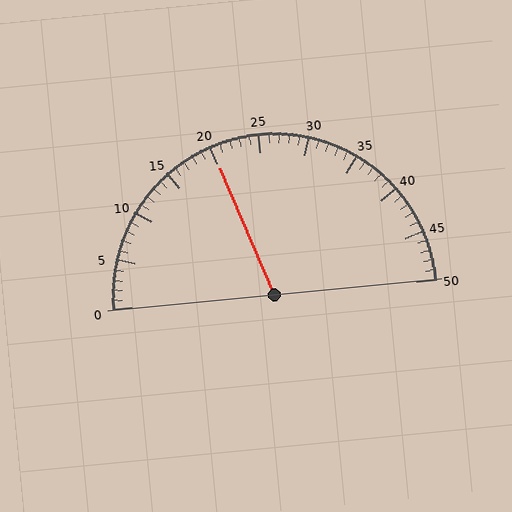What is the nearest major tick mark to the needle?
The nearest major tick mark is 20.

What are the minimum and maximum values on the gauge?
The gauge ranges from 0 to 50.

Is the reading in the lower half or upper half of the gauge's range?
The reading is in the lower half of the range (0 to 50).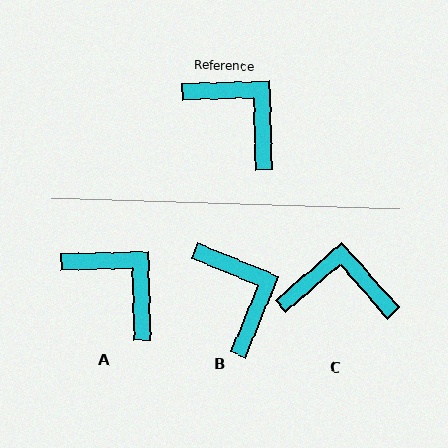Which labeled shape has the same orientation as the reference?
A.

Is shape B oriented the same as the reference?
No, it is off by about 24 degrees.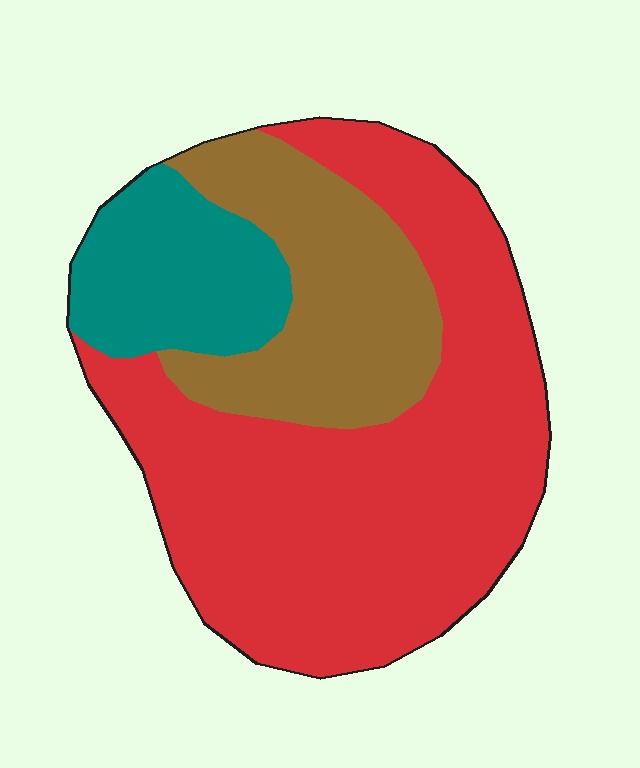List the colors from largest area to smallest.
From largest to smallest: red, brown, teal.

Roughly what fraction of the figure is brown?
Brown covers around 25% of the figure.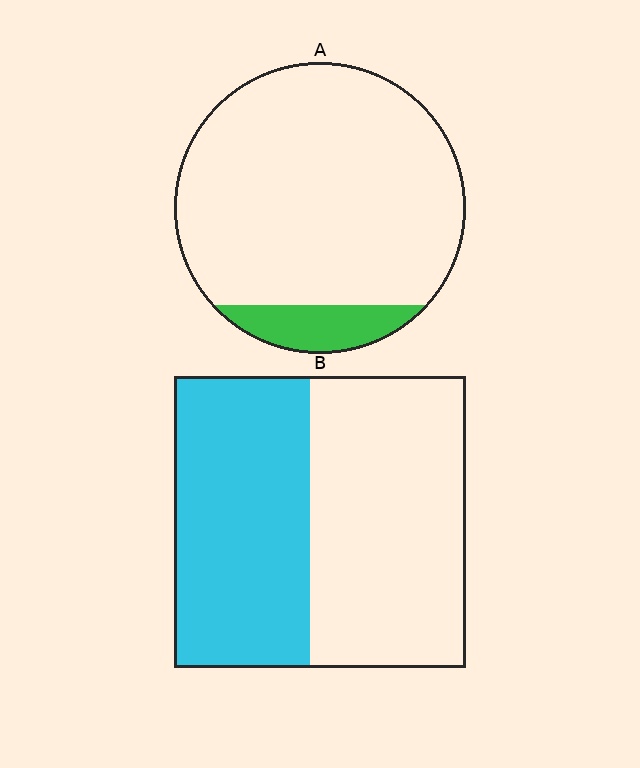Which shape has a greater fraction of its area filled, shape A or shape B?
Shape B.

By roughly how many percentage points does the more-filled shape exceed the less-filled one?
By roughly 35 percentage points (B over A).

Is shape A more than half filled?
No.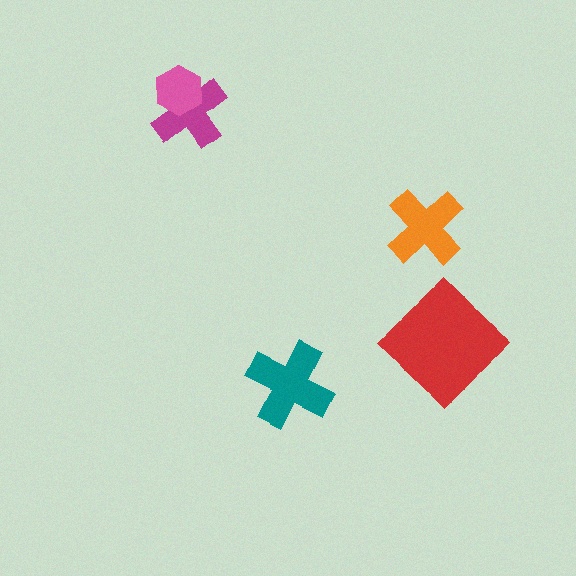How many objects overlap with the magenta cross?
1 object overlaps with the magenta cross.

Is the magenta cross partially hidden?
Yes, it is partially covered by another shape.